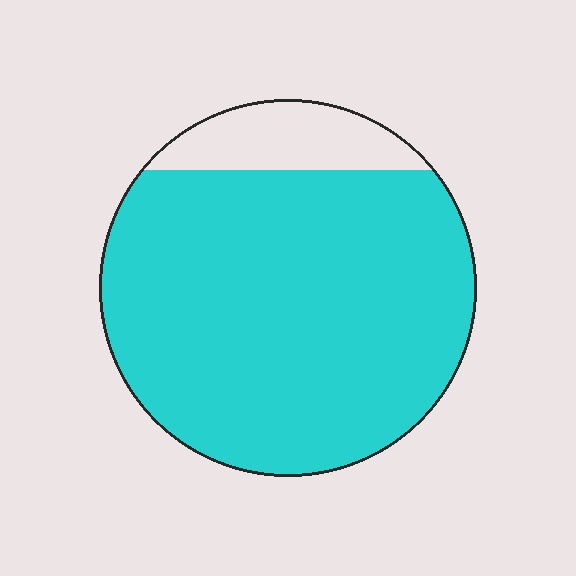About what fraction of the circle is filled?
About seven eighths (7/8).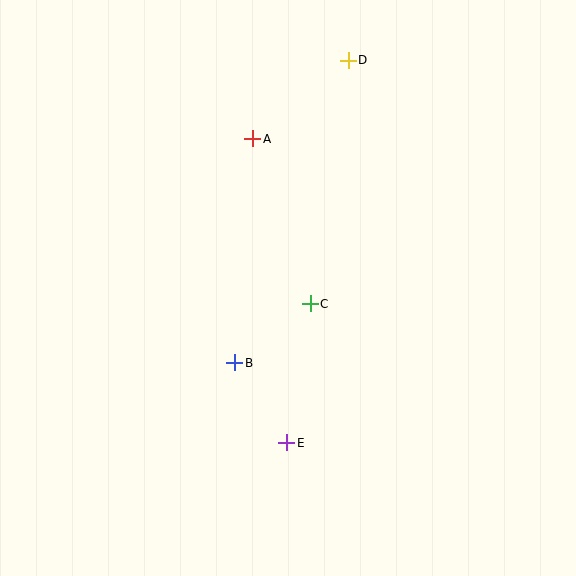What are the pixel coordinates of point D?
Point D is at (348, 60).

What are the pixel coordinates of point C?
Point C is at (310, 304).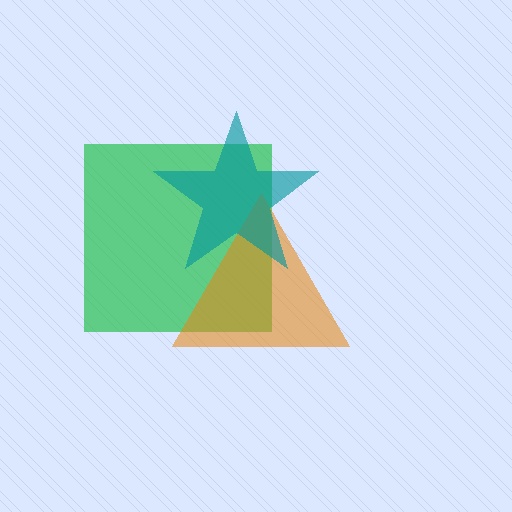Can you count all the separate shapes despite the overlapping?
Yes, there are 3 separate shapes.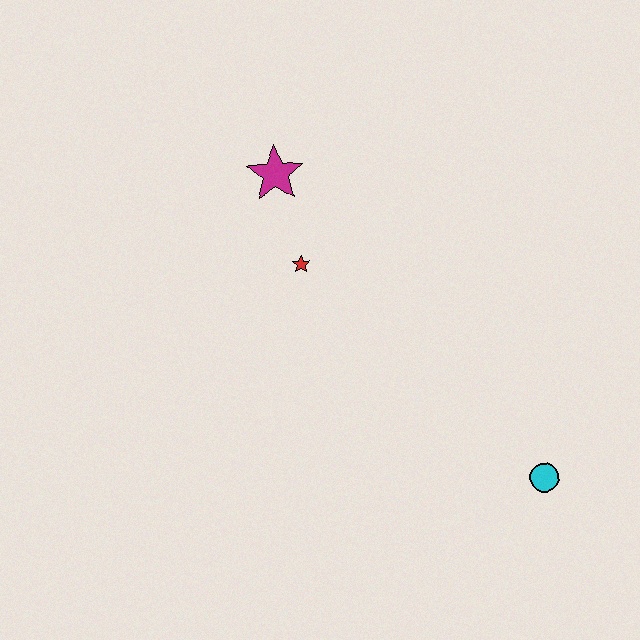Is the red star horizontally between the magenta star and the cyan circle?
Yes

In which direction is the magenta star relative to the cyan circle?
The magenta star is above the cyan circle.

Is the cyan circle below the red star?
Yes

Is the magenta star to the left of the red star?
Yes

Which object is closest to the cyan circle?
The red star is closest to the cyan circle.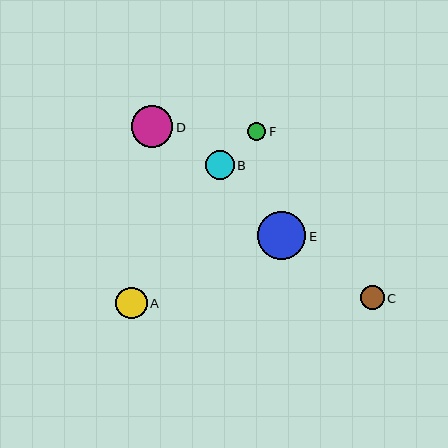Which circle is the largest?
Circle E is the largest with a size of approximately 48 pixels.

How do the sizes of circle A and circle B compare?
Circle A and circle B are approximately the same size.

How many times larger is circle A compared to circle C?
Circle A is approximately 1.3 times the size of circle C.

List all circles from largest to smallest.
From largest to smallest: E, D, A, B, C, F.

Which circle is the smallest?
Circle F is the smallest with a size of approximately 18 pixels.